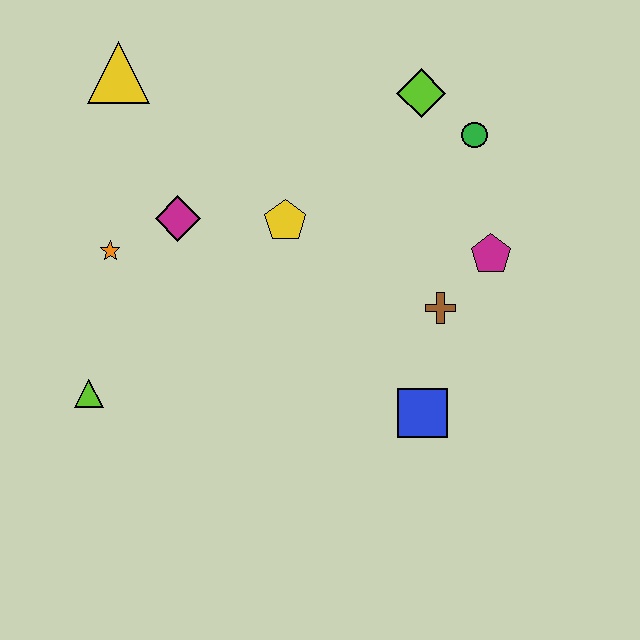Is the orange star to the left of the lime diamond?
Yes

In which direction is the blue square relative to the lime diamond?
The blue square is below the lime diamond.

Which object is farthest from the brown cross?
The yellow triangle is farthest from the brown cross.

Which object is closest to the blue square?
The brown cross is closest to the blue square.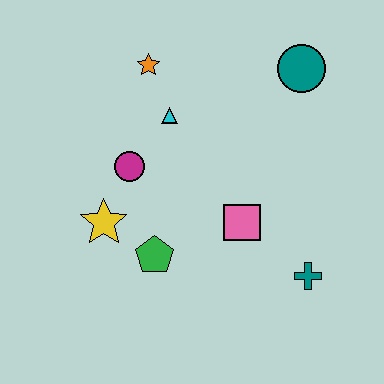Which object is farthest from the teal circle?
The yellow star is farthest from the teal circle.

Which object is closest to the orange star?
The cyan triangle is closest to the orange star.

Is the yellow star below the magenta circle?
Yes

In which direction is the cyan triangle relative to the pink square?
The cyan triangle is above the pink square.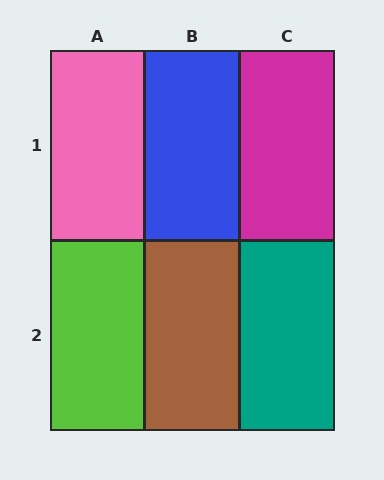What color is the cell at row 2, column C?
Teal.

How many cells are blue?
1 cell is blue.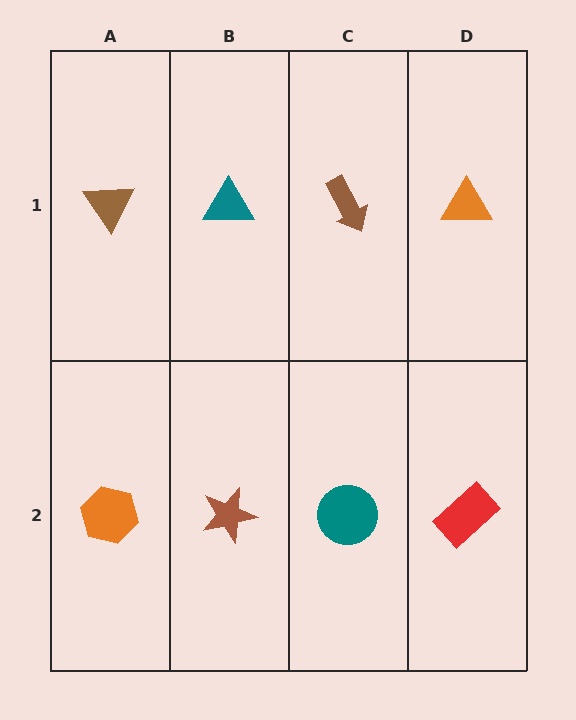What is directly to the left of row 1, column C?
A teal triangle.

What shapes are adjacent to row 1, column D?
A red rectangle (row 2, column D), a brown arrow (row 1, column C).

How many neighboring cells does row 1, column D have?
2.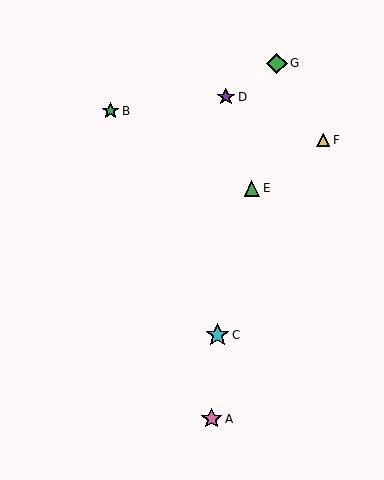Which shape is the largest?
The cyan star (labeled C) is the largest.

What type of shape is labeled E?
Shape E is a green triangle.